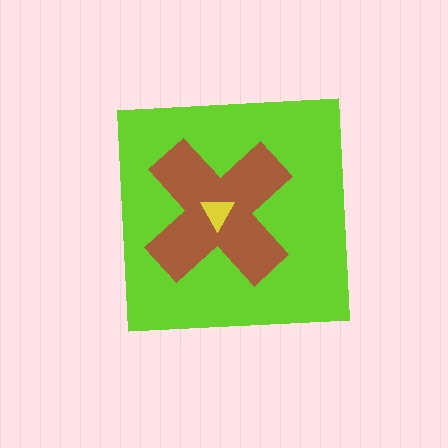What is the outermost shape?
The lime square.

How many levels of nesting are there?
3.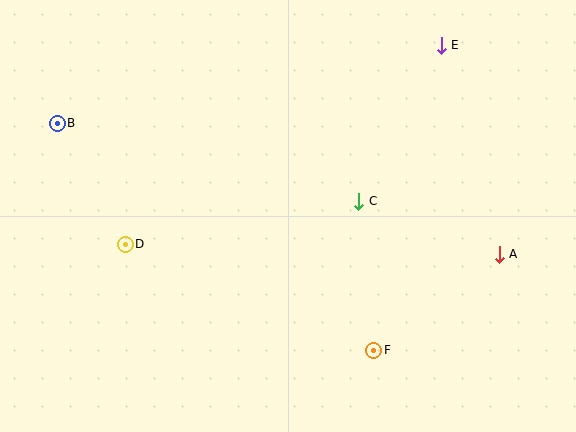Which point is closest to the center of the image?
Point C at (359, 201) is closest to the center.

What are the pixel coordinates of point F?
Point F is at (374, 350).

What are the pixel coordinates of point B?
Point B is at (57, 123).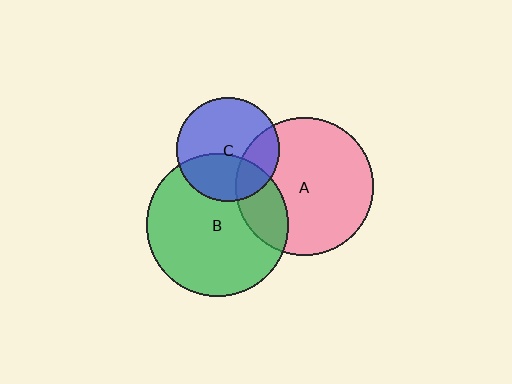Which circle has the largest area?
Circle B (green).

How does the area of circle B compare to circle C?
Approximately 1.9 times.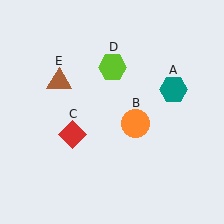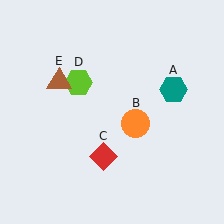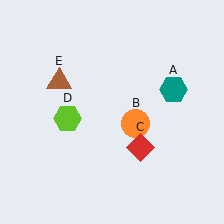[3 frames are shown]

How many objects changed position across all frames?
2 objects changed position: red diamond (object C), lime hexagon (object D).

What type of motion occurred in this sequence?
The red diamond (object C), lime hexagon (object D) rotated counterclockwise around the center of the scene.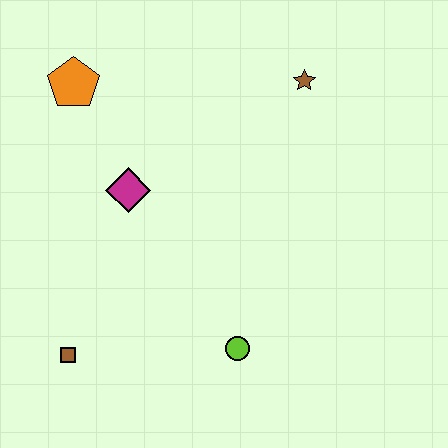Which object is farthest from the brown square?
The brown star is farthest from the brown square.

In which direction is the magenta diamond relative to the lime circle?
The magenta diamond is above the lime circle.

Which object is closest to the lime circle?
The brown square is closest to the lime circle.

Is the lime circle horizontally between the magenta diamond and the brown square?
No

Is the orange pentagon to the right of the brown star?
No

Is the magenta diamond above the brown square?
Yes